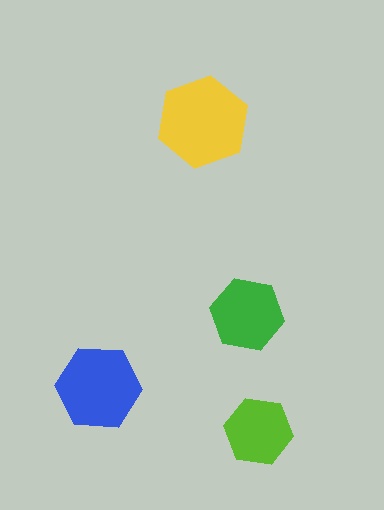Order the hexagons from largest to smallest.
the yellow one, the blue one, the green one, the lime one.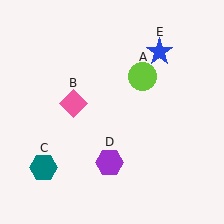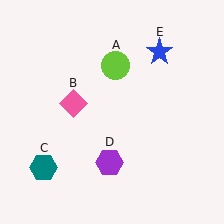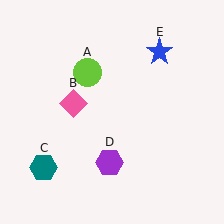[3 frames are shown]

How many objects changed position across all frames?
1 object changed position: lime circle (object A).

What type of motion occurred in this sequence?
The lime circle (object A) rotated counterclockwise around the center of the scene.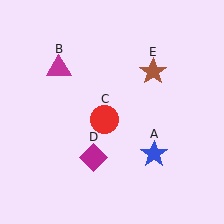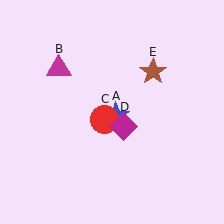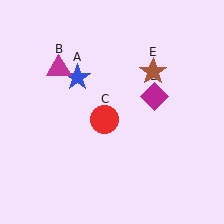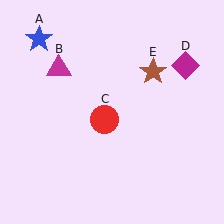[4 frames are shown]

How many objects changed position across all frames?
2 objects changed position: blue star (object A), magenta diamond (object D).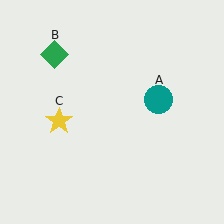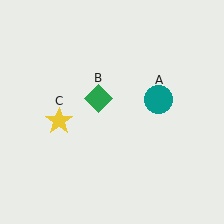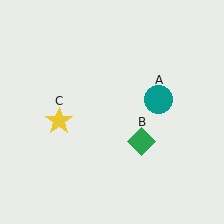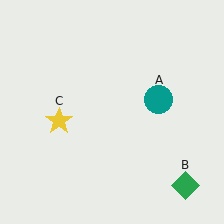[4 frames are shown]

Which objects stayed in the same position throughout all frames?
Teal circle (object A) and yellow star (object C) remained stationary.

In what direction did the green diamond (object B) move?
The green diamond (object B) moved down and to the right.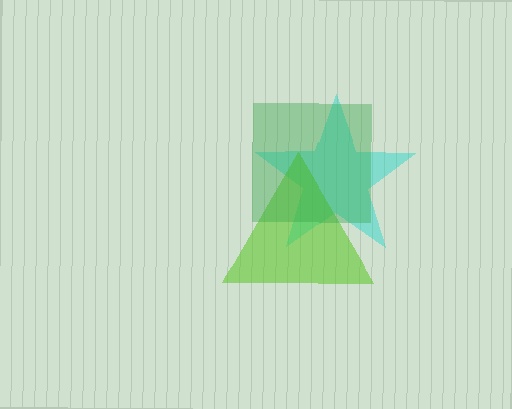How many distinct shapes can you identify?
There are 3 distinct shapes: a cyan star, a lime triangle, a green square.